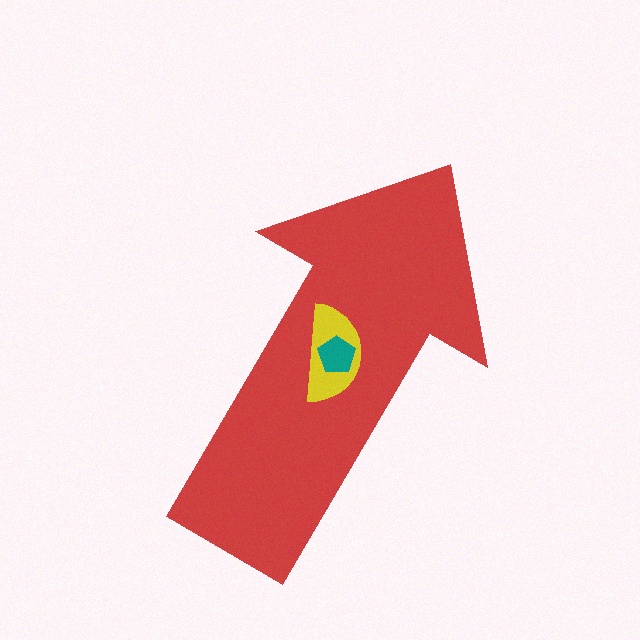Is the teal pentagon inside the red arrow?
Yes.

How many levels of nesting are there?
3.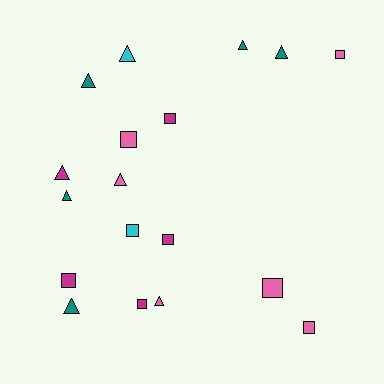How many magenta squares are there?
There are 4 magenta squares.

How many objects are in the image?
There are 18 objects.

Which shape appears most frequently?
Triangle, with 9 objects.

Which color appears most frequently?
Pink, with 6 objects.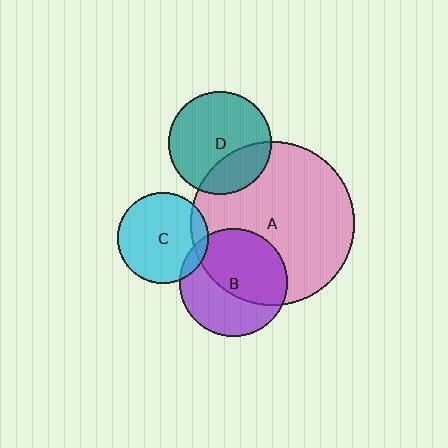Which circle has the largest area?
Circle A (pink).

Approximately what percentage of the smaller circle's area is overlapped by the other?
Approximately 55%.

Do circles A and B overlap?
Yes.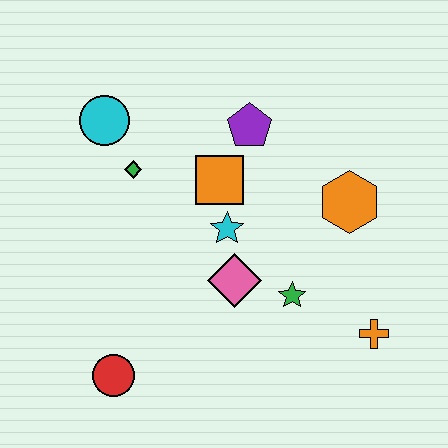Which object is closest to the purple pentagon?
The orange square is closest to the purple pentagon.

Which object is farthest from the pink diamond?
The cyan circle is farthest from the pink diamond.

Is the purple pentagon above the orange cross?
Yes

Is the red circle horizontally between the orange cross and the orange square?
No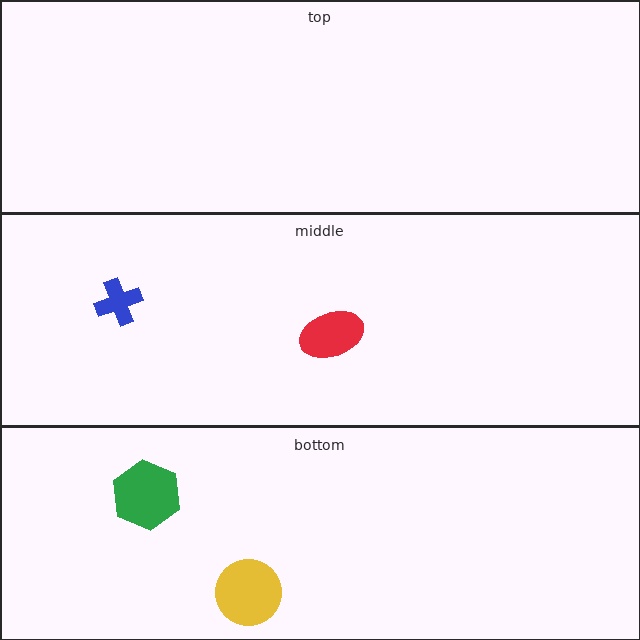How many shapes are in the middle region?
2.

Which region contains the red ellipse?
The middle region.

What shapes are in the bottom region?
The yellow circle, the green hexagon.